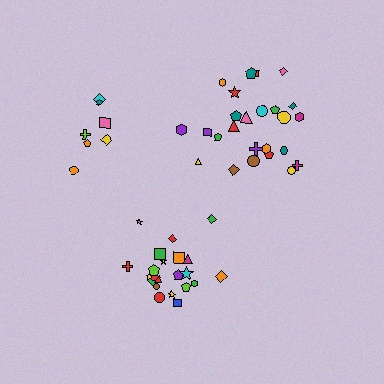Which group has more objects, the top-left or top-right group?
The top-right group.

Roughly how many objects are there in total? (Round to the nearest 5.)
Roughly 55 objects in total.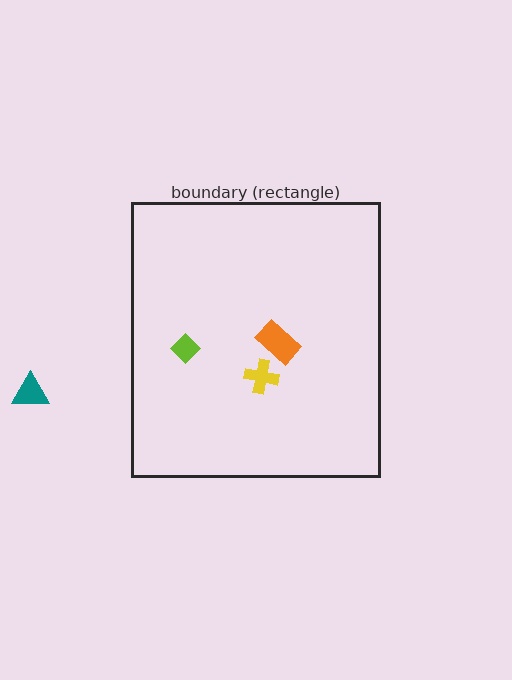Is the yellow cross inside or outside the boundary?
Inside.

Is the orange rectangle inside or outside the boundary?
Inside.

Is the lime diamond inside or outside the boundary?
Inside.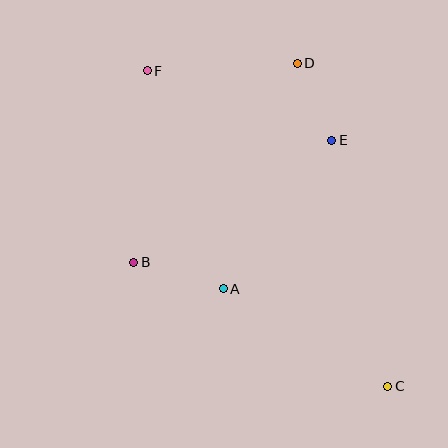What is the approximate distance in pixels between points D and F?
The distance between D and F is approximately 150 pixels.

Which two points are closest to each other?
Points D and E are closest to each other.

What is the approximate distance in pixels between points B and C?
The distance between B and C is approximately 283 pixels.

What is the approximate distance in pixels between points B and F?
The distance between B and F is approximately 192 pixels.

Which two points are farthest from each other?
Points C and F are farthest from each other.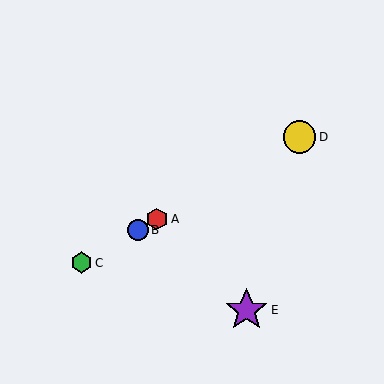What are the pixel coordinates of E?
Object E is at (247, 310).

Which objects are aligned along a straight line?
Objects A, B, C, D are aligned along a straight line.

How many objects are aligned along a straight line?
4 objects (A, B, C, D) are aligned along a straight line.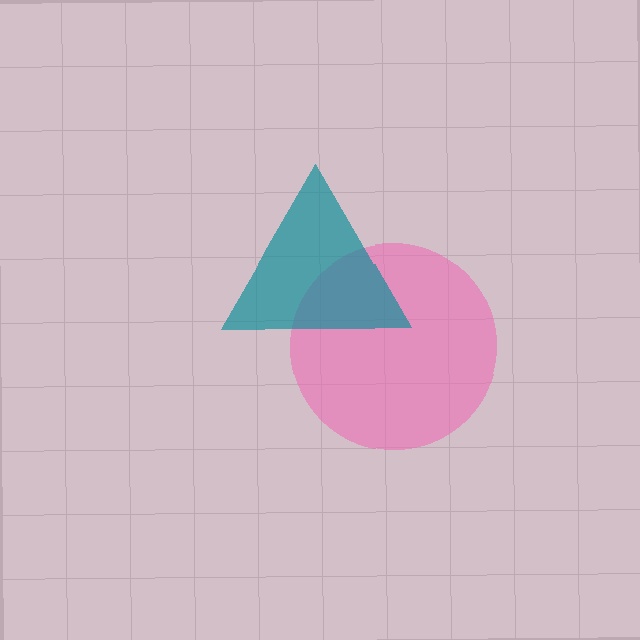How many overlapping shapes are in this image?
There are 2 overlapping shapes in the image.